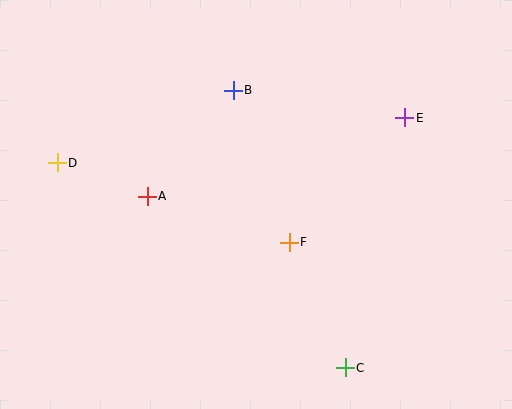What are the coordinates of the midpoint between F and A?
The midpoint between F and A is at (218, 219).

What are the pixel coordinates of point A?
Point A is at (147, 196).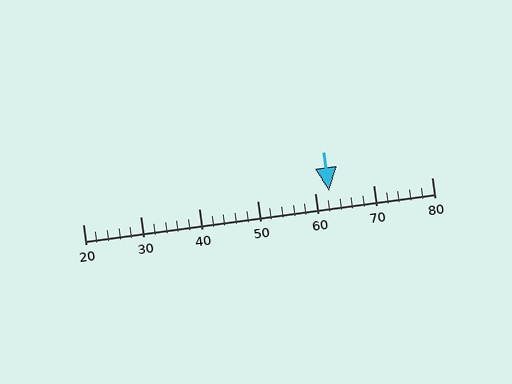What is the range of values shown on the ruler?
The ruler shows values from 20 to 80.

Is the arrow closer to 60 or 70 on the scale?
The arrow is closer to 60.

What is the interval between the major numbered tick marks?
The major tick marks are spaced 10 units apart.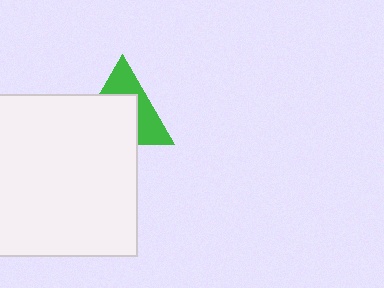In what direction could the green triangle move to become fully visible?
The green triangle could move up. That would shift it out from behind the white rectangle entirely.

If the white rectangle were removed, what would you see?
You would see the complete green triangle.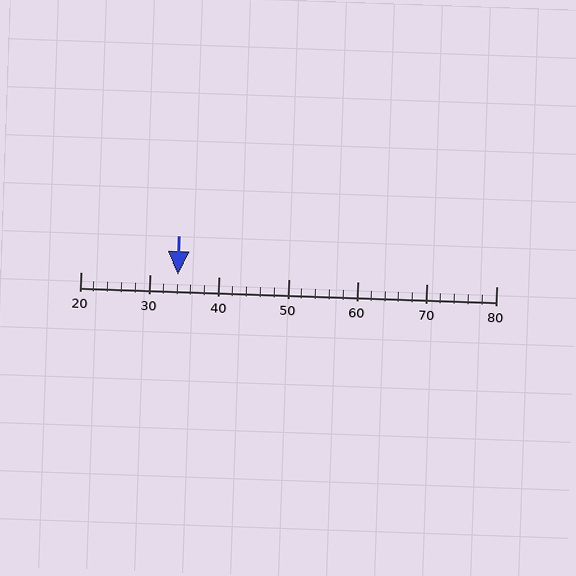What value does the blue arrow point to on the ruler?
The blue arrow points to approximately 34.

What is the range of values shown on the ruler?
The ruler shows values from 20 to 80.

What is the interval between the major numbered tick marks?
The major tick marks are spaced 10 units apart.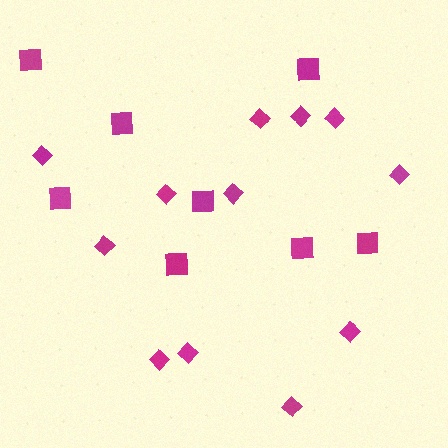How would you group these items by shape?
There are 2 groups: one group of squares (8) and one group of diamonds (12).